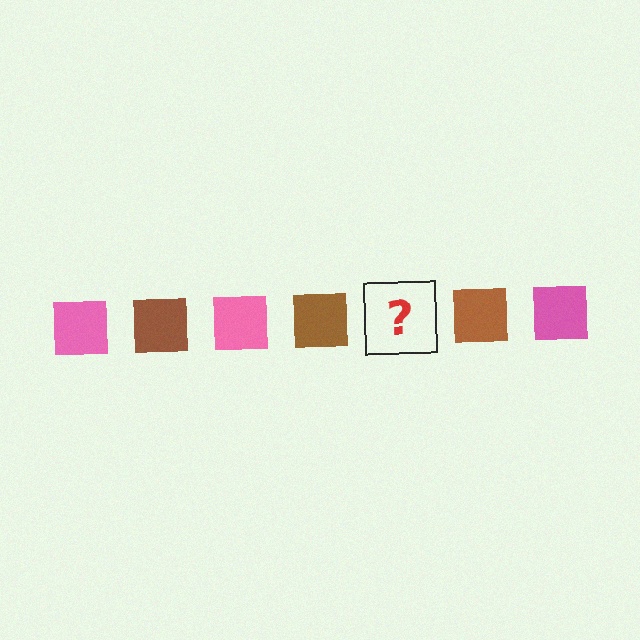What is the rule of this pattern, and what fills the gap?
The rule is that the pattern cycles through pink, brown squares. The gap should be filled with a pink square.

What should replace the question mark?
The question mark should be replaced with a pink square.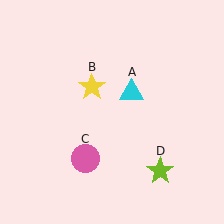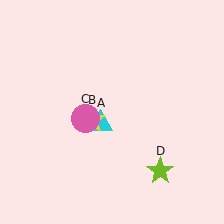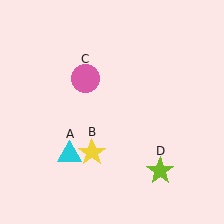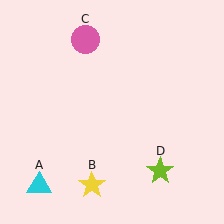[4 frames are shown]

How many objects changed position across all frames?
3 objects changed position: cyan triangle (object A), yellow star (object B), pink circle (object C).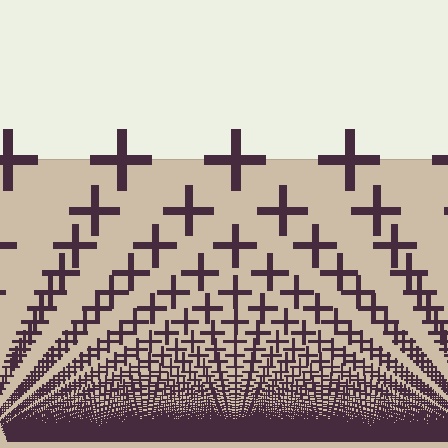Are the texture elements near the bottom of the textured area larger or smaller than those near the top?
Smaller. The gradient is inverted — elements near the bottom are smaller and denser.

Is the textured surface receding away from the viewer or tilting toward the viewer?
The surface appears to tilt toward the viewer. Texture elements get larger and sparser toward the top.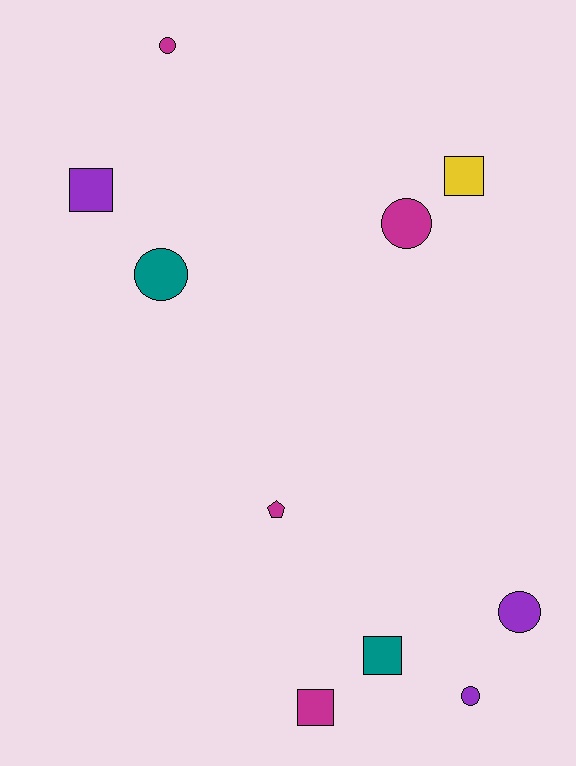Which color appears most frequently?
Magenta, with 4 objects.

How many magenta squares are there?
There is 1 magenta square.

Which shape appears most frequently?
Circle, with 5 objects.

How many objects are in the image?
There are 10 objects.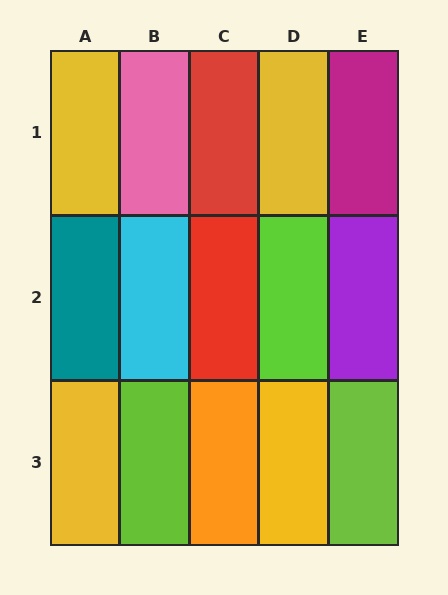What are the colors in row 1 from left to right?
Yellow, pink, red, yellow, magenta.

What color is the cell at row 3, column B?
Lime.